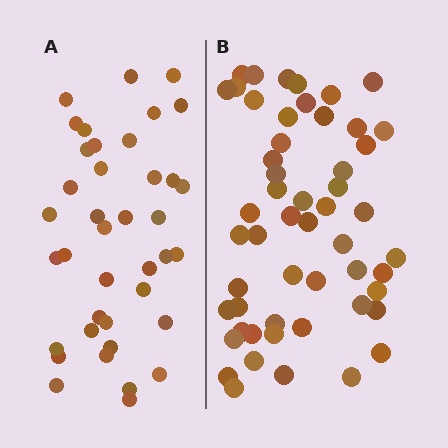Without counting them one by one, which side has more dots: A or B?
Region B (the right region) has more dots.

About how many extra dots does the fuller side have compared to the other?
Region B has approximately 15 more dots than region A.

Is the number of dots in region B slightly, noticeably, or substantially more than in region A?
Region B has noticeably more, but not dramatically so. The ratio is roughly 1.4 to 1.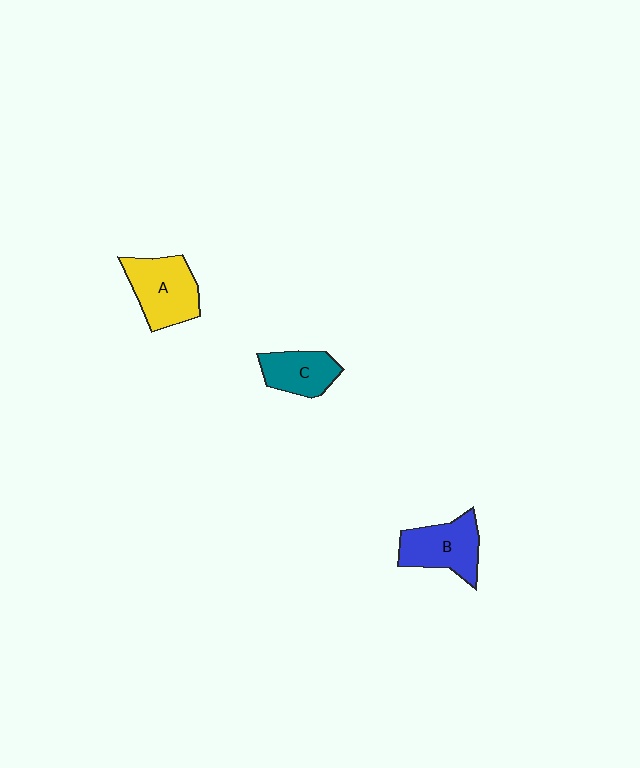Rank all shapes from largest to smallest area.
From largest to smallest: A (yellow), B (blue), C (teal).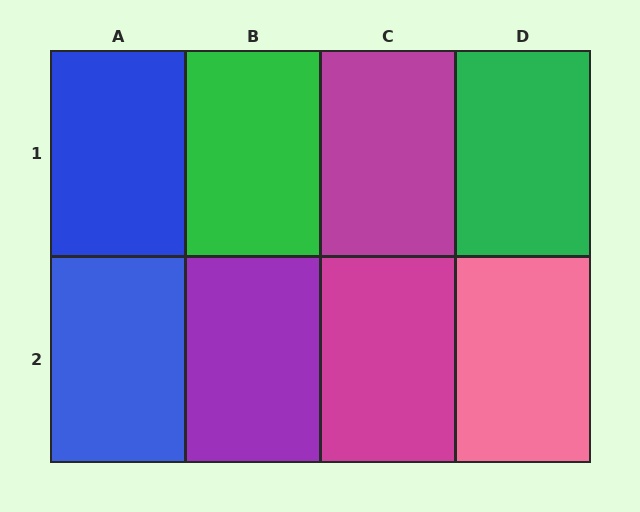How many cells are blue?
2 cells are blue.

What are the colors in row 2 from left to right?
Blue, purple, magenta, pink.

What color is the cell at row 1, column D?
Green.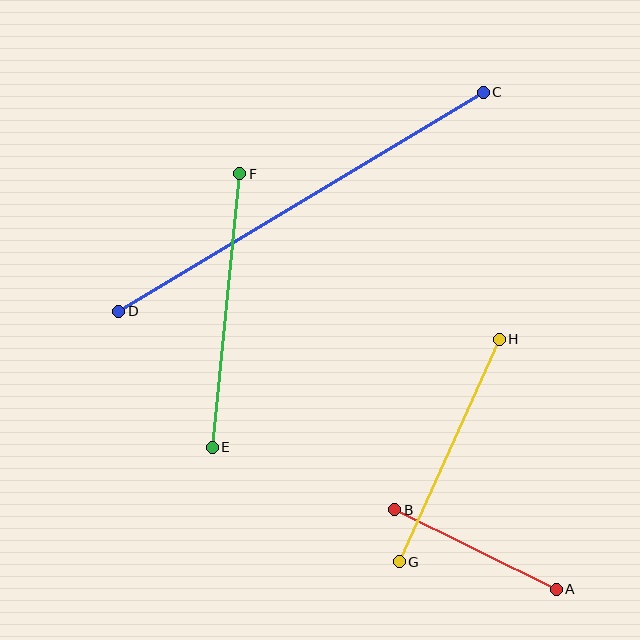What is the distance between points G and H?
The distance is approximately 244 pixels.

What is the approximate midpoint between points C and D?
The midpoint is at approximately (301, 202) pixels.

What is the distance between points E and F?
The distance is approximately 275 pixels.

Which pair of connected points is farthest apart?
Points C and D are farthest apart.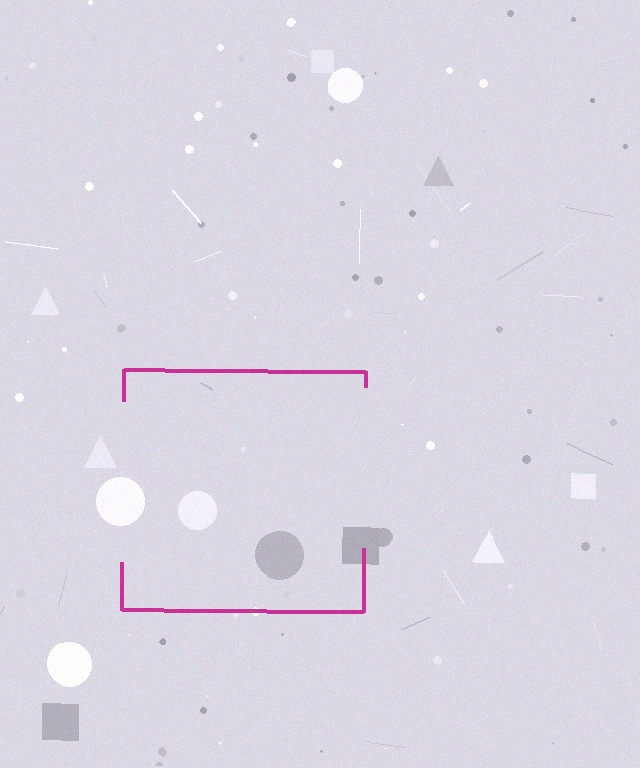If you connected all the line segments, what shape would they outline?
They would outline a square.